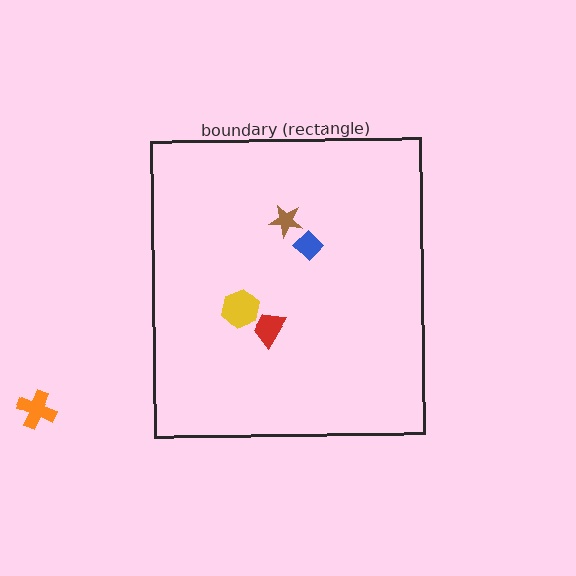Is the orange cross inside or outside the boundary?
Outside.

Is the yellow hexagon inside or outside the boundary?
Inside.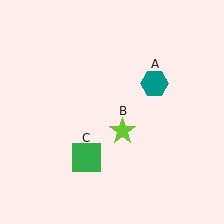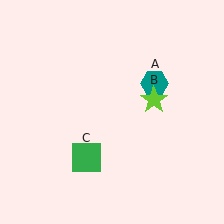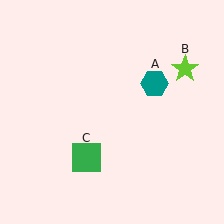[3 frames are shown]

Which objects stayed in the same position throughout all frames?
Teal hexagon (object A) and green square (object C) remained stationary.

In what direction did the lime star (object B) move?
The lime star (object B) moved up and to the right.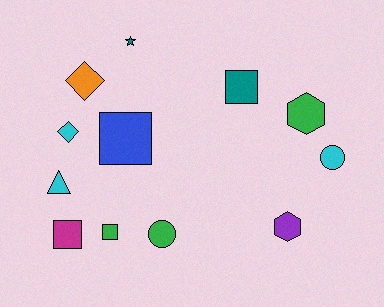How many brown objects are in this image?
There are no brown objects.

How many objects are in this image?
There are 12 objects.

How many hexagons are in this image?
There are 2 hexagons.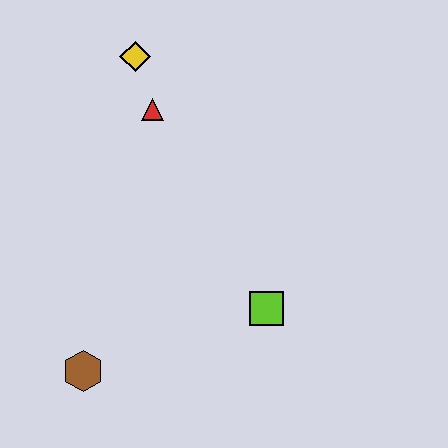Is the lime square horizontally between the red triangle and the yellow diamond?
No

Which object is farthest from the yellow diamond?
The brown hexagon is farthest from the yellow diamond.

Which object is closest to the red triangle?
The yellow diamond is closest to the red triangle.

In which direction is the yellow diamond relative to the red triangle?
The yellow diamond is above the red triangle.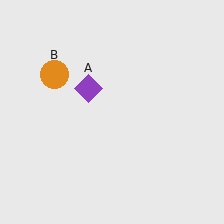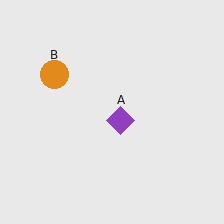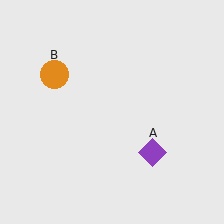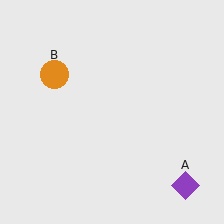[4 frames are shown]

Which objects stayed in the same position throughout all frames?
Orange circle (object B) remained stationary.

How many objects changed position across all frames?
1 object changed position: purple diamond (object A).